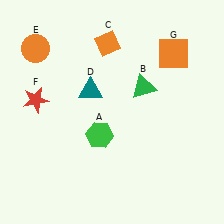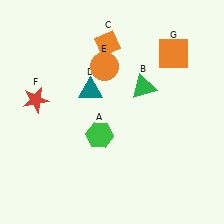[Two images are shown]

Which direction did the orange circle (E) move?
The orange circle (E) moved right.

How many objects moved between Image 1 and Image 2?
1 object moved between the two images.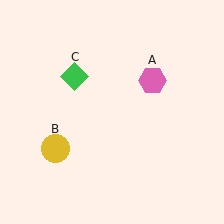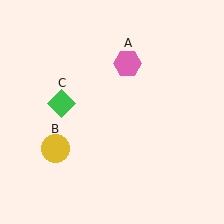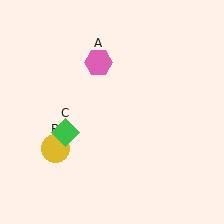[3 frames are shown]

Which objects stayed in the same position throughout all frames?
Yellow circle (object B) remained stationary.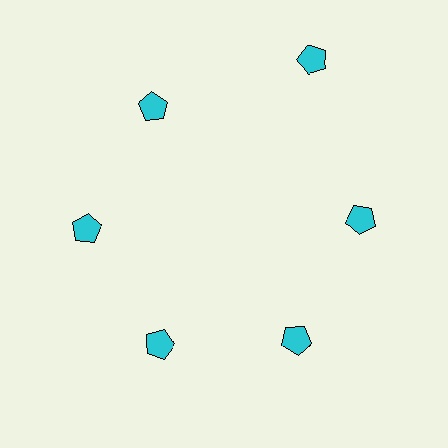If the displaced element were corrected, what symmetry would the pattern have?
It would have 6-fold rotational symmetry — the pattern would map onto itself every 60 degrees.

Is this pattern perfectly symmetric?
No. The 6 cyan pentagons are arranged in a ring, but one element near the 1 o'clock position is pushed outward from the center, breaking the 6-fold rotational symmetry.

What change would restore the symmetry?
The symmetry would be restored by moving it inward, back onto the ring so that all 6 pentagons sit at equal angles and equal distance from the center.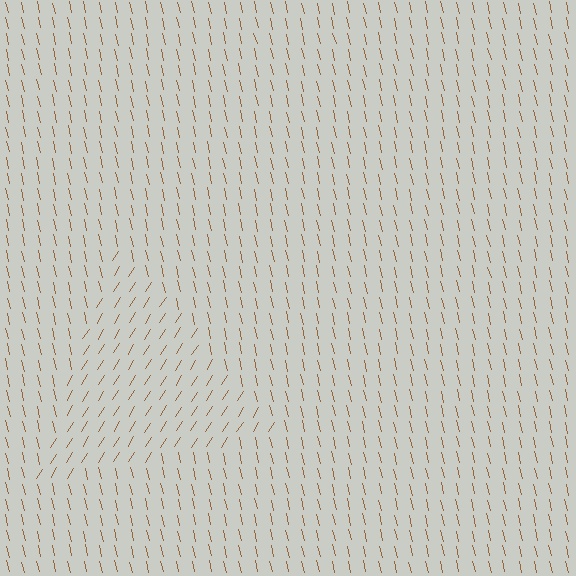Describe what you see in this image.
The image is filled with small brown line segments. A triangle region in the image has lines oriented differently from the surrounding lines, creating a visible texture boundary.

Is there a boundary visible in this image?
Yes, there is a texture boundary formed by a change in line orientation.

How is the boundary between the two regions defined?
The boundary is defined purely by a change in line orientation (approximately 45 degrees difference). All lines are the same color and thickness.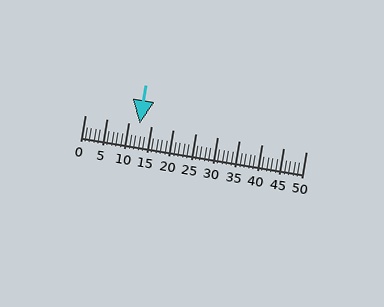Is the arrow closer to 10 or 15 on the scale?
The arrow is closer to 10.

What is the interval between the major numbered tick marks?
The major tick marks are spaced 5 units apart.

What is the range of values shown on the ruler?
The ruler shows values from 0 to 50.